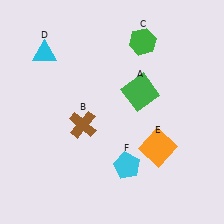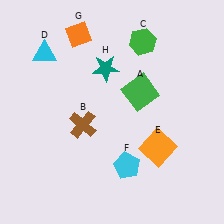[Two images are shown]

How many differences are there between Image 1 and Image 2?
There are 2 differences between the two images.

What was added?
An orange diamond (G), a teal star (H) were added in Image 2.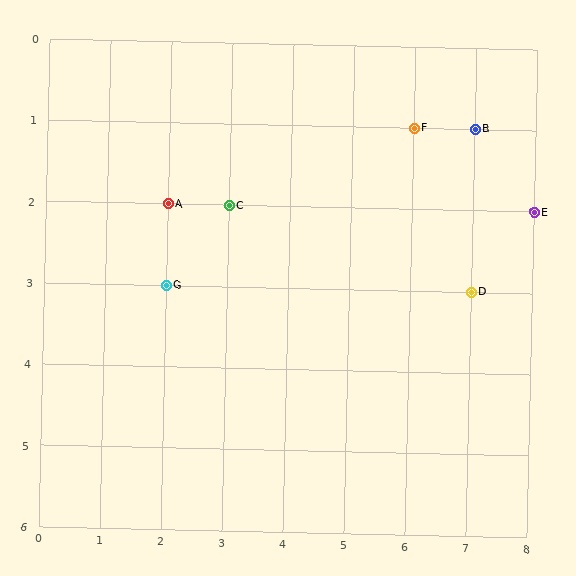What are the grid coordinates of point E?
Point E is at grid coordinates (8, 2).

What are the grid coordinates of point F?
Point F is at grid coordinates (6, 1).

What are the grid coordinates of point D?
Point D is at grid coordinates (7, 3).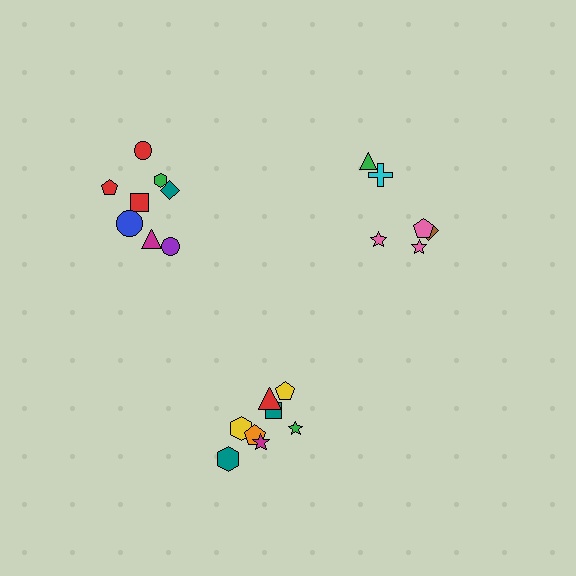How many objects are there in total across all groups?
There are 22 objects.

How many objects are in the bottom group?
There are 8 objects.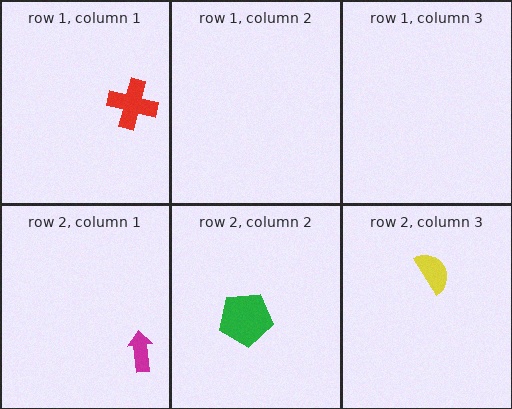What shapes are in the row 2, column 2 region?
The green pentagon.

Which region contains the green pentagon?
The row 2, column 2 region.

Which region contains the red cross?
The row 1, column 1 region.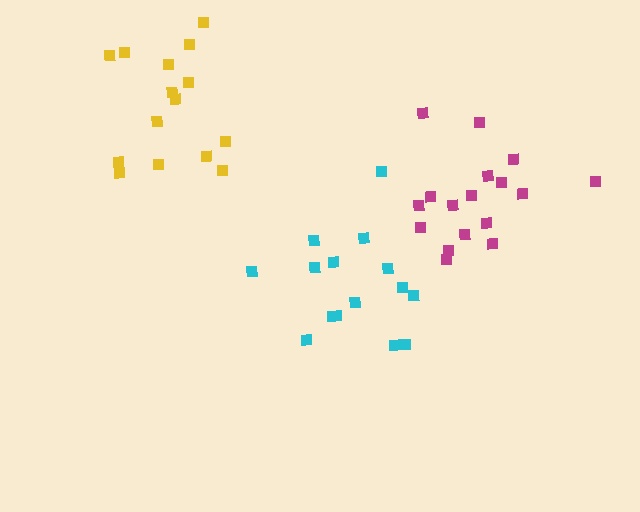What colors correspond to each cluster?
The clusters are colored: cyan, magenta, yellow.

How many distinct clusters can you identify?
There are 3 distinct clusters.